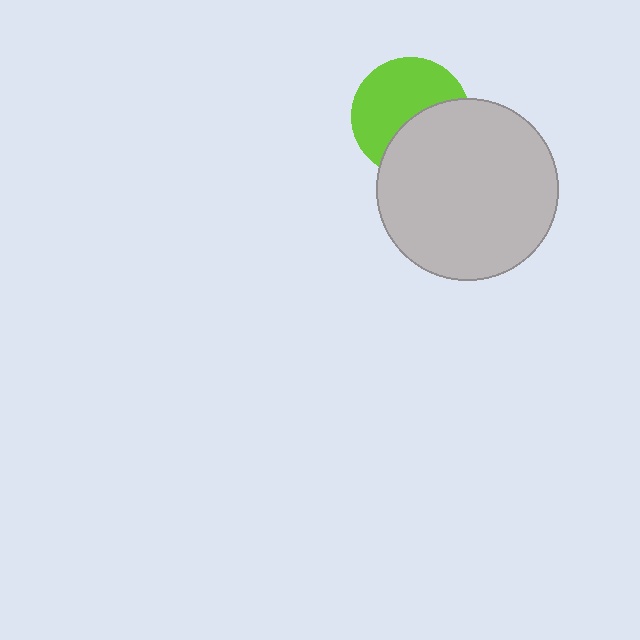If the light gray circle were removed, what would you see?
You would see the complete lime circle.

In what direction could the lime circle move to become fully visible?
The lime circle could move up. That would shift it out from behind the light gray circle entirely.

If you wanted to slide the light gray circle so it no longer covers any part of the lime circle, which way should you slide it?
Slide it down — that is the most direct way to separate the two shapes.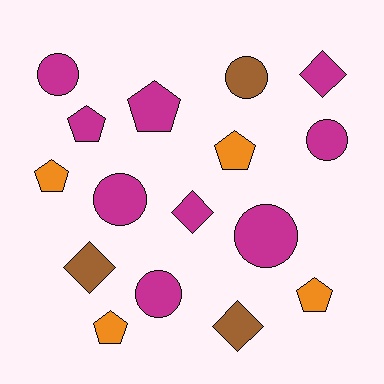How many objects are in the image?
There are 16 objects.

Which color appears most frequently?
Magenta, with 9 objects.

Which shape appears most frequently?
Circle, with 6 objects.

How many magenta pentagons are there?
There are 2 magenta pentagons.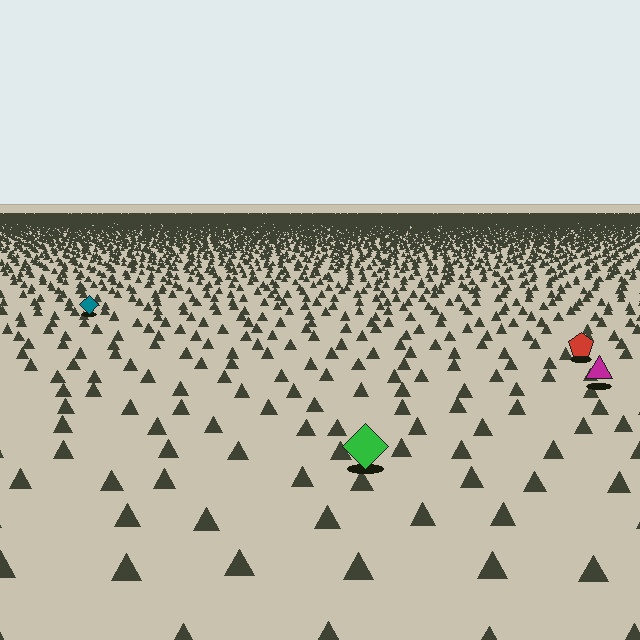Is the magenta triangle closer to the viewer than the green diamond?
No. The green diamond is closer — you can tell from the texture gradient: the ground texture is coarser near it.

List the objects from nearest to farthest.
From nearest to farthest: the green diamond, the magenta triangle, the red pentagon, the teal diamond.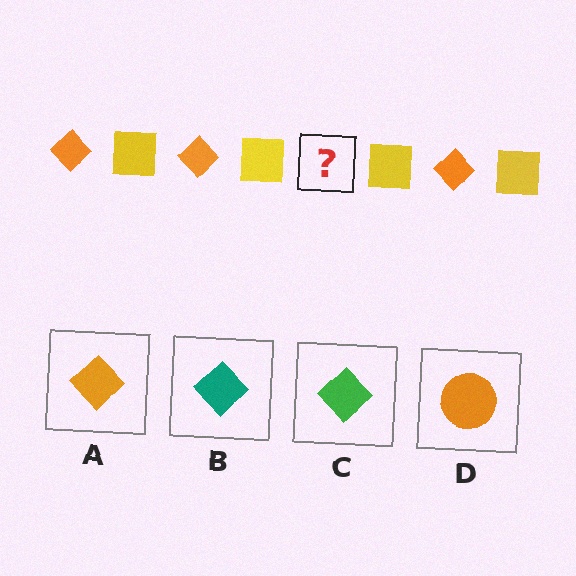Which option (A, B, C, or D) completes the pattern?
A.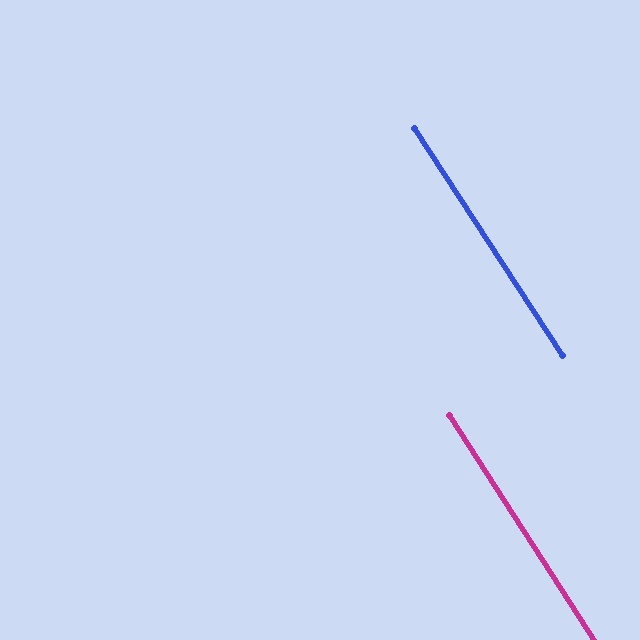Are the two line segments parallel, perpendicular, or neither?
Parallel — their directions differ by only 0.5°.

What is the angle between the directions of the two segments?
Approximately 0 degrees.